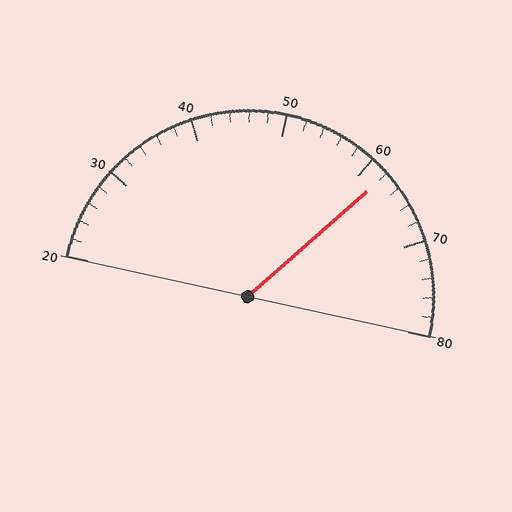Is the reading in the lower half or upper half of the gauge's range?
The reading is in the upper half of the range (20 to 80).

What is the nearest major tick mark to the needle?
The nearest major tick mark is 60.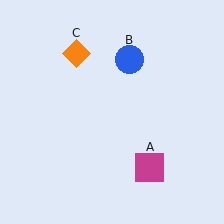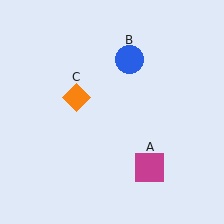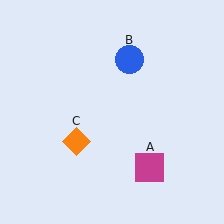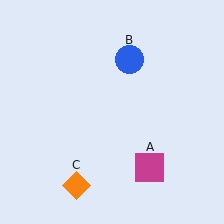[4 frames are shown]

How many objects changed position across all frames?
1 object changed position: orange diamond (object C).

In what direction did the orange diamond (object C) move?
The orange diamond (object C) moved down.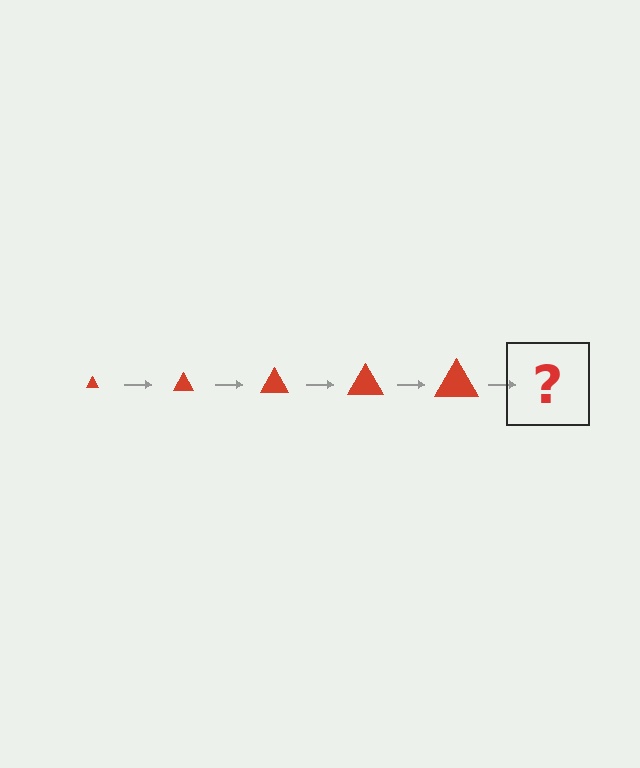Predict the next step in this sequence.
The next step is a red triangle, larger than the previous one.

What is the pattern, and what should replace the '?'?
The pattern is that the triangle gets progressively larger each step. The '?' should be a red triangle, larger than the previous one.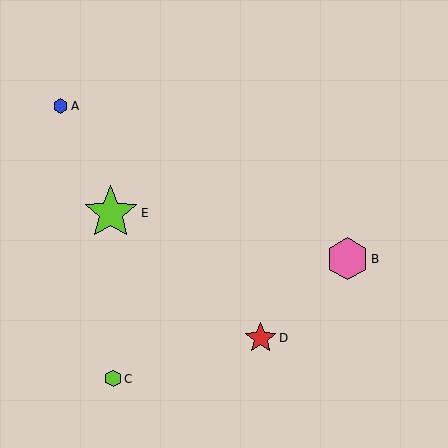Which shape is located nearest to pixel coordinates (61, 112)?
The blue hexagon (labeled A) at (60, 106) is nearest to that location.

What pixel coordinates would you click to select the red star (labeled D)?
Click at (261, 338) to select the red star D.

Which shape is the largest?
The lime star (labeled E) is the largest.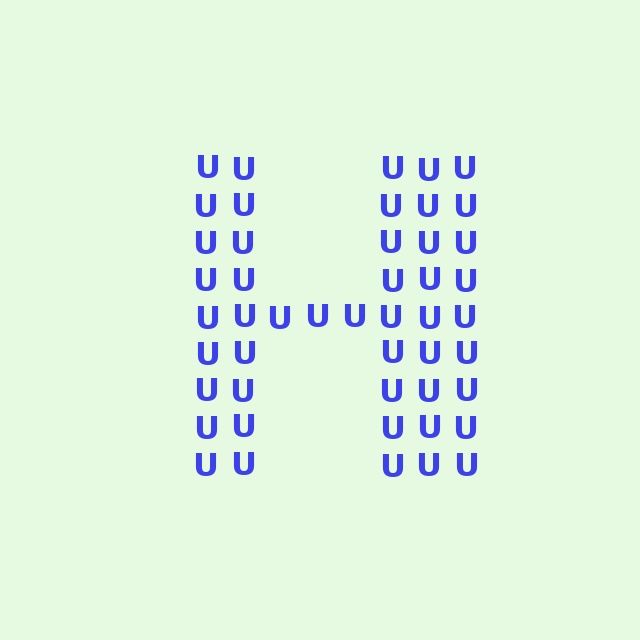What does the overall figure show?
The overall figure shows the letter H.